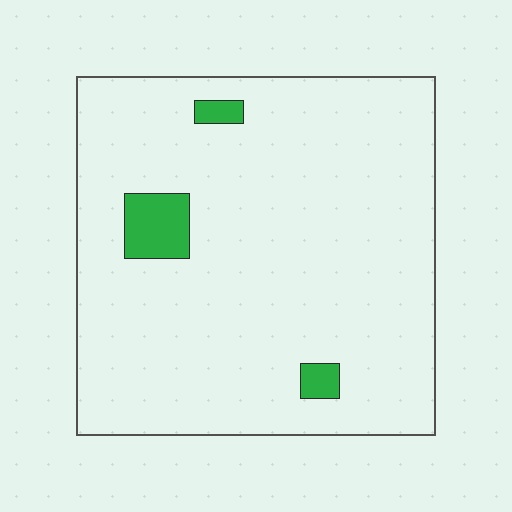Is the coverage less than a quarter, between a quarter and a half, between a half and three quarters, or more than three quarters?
Less than a quarter.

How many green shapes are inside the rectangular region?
3.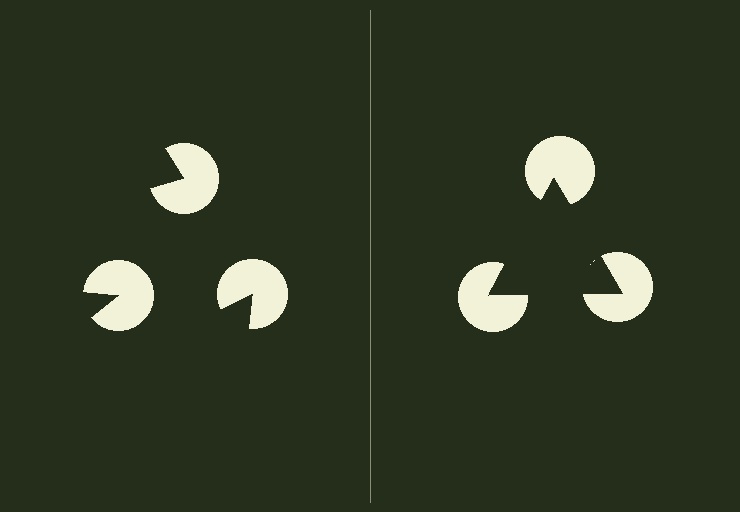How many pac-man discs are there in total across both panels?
6 — 3 on each side.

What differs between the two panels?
The pac-man discs are positioned identically on both sides; only the wedge orientations differ. On the right they align to a triangle; on the left they are misaligned.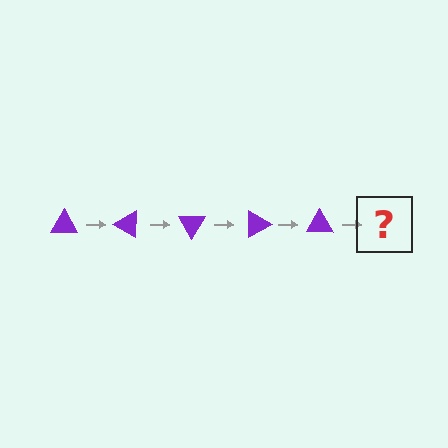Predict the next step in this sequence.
The next step is a purple triangle rotated 150 degrees.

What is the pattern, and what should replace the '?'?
The pattern is that the triangle rotates 30 degrees each step. The '?' should be a purple triangle rotated 150 degrees.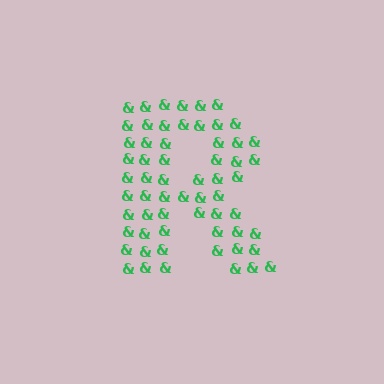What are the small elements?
The small elements are ampersands.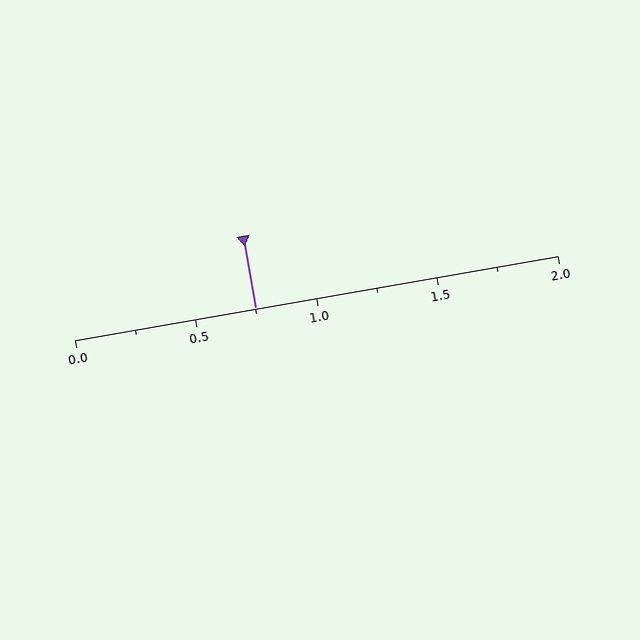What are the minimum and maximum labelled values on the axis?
The axis runs from 0.0 to 2.0.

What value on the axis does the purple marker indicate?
The marker indicates approximately 0.75.